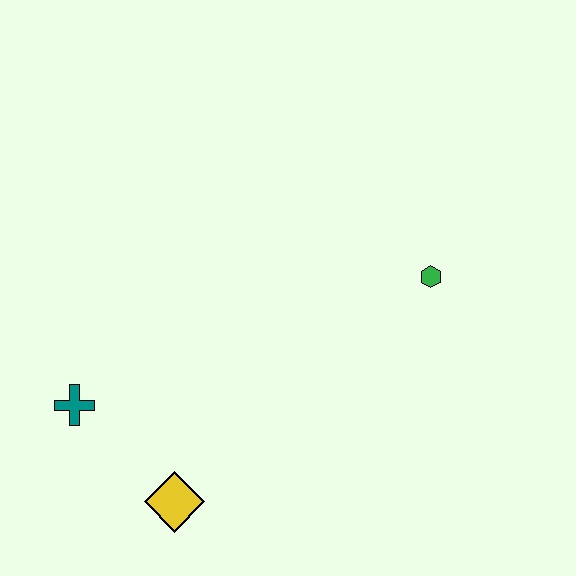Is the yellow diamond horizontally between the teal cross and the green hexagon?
Yes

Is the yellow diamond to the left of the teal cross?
No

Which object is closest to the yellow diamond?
The teal cross is closest to the yellow diamond.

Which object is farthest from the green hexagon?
The teal cross is farthest from the green hexagon.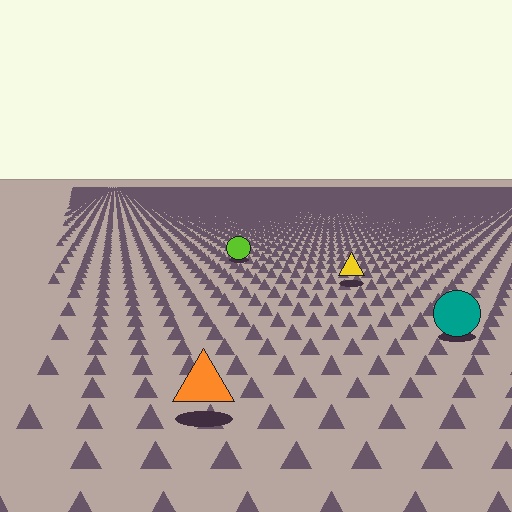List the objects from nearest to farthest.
From nearest to farthest: the orange triangle, the teal circle, the yellow triangle, the lime circle.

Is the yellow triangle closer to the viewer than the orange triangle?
No. The orange triangle is closer — you can tell from the texture gradient: the ground texture is coarser near it.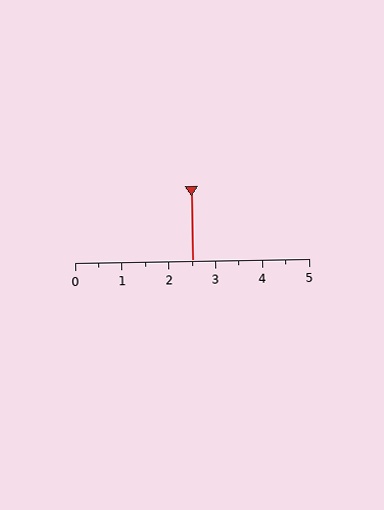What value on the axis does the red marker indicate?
The marker indicates approximately 2.5.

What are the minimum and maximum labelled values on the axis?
The axis runs from 0 to 5.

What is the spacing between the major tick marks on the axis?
The major ticks are spaced 1 apart.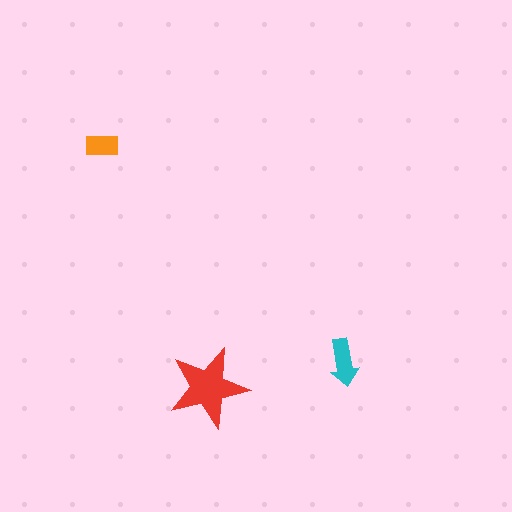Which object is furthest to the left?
The orange rectangle is leftmost.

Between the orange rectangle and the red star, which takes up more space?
The red star.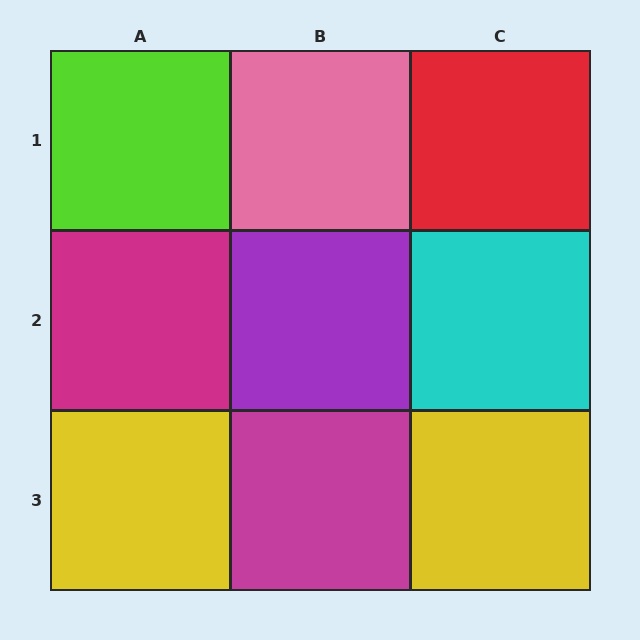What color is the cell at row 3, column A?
Yellow.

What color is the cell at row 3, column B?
Magenta.